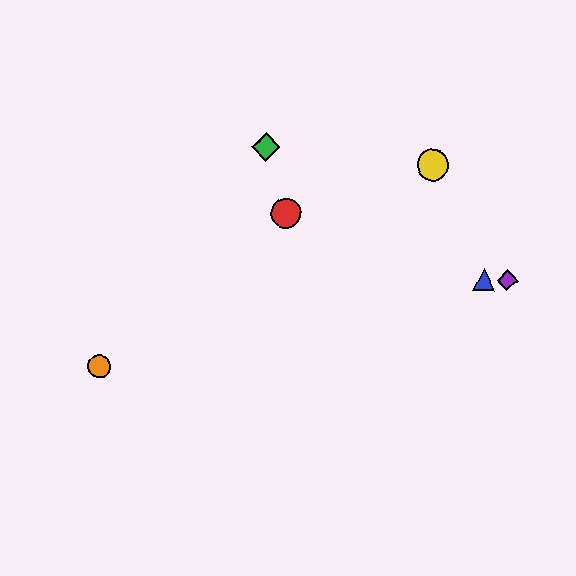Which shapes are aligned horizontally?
The blue triangle, the purple diamond are aligned horizontally.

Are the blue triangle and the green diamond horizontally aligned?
No, the blue triangle is at y≈279 and the green diamond is at y≈147.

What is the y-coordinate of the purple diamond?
The purple diamond is at y≈280.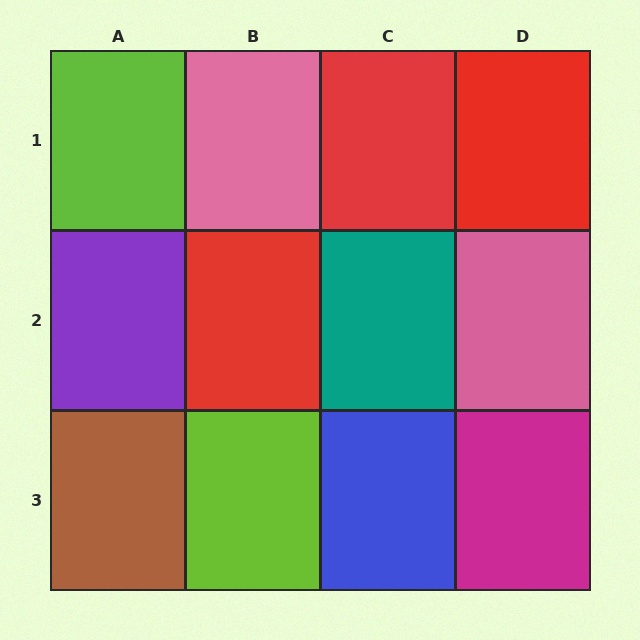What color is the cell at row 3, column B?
Lime.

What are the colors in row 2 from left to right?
Purple, red, teal, pink.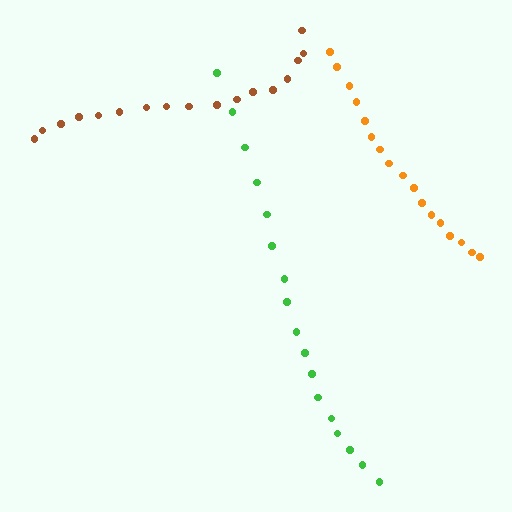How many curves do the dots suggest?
There are 3 distinct paths.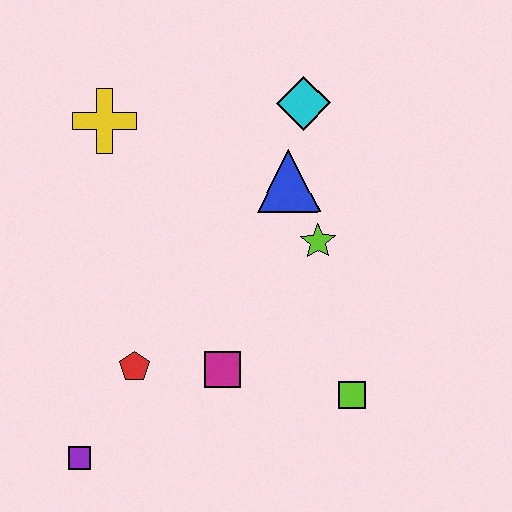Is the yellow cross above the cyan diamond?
No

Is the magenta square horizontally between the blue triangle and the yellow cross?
Yes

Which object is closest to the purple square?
The red pentagon is closest to the purple square.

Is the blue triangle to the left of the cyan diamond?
Yes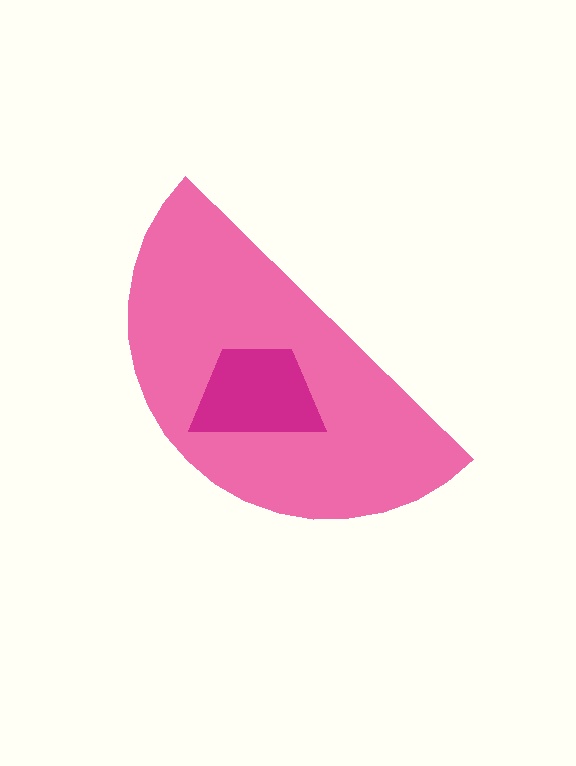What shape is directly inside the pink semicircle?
The magenta trapezoid.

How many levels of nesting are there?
2.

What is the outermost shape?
The pink semicircle.